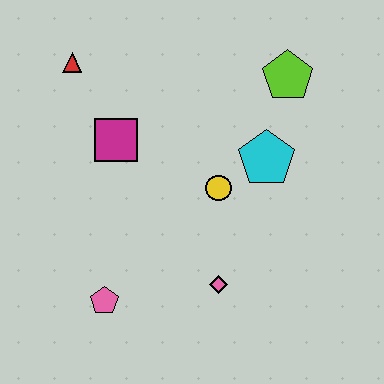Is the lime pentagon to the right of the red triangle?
Yes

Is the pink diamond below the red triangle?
Yes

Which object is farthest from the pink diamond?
The red triangle is farthest from the pink diamond.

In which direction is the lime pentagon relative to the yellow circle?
The lime pentagon is above the yellow circle.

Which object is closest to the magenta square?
The red triangle is closest to the magenta square.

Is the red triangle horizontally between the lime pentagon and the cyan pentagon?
No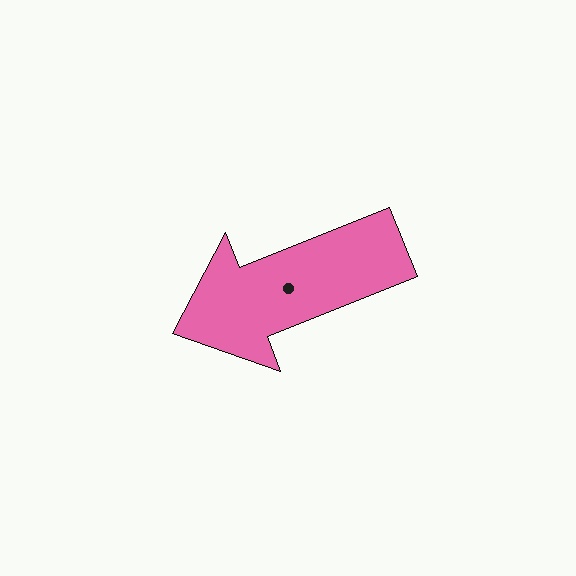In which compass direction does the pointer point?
West.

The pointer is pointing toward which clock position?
Roughly 8 o'clock.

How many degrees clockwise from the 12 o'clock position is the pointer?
Approximately 248 degrees.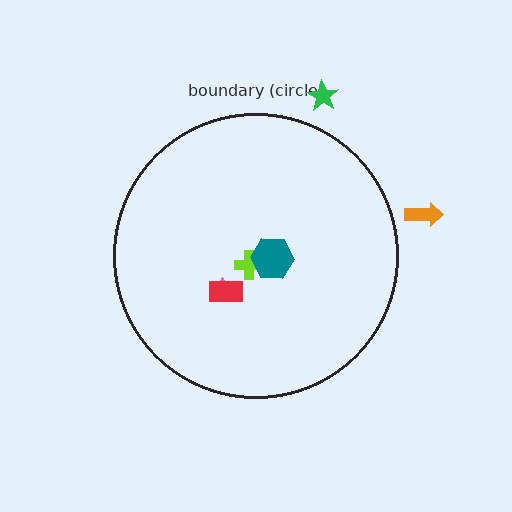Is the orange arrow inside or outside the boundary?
Outside.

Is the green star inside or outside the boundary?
Outside.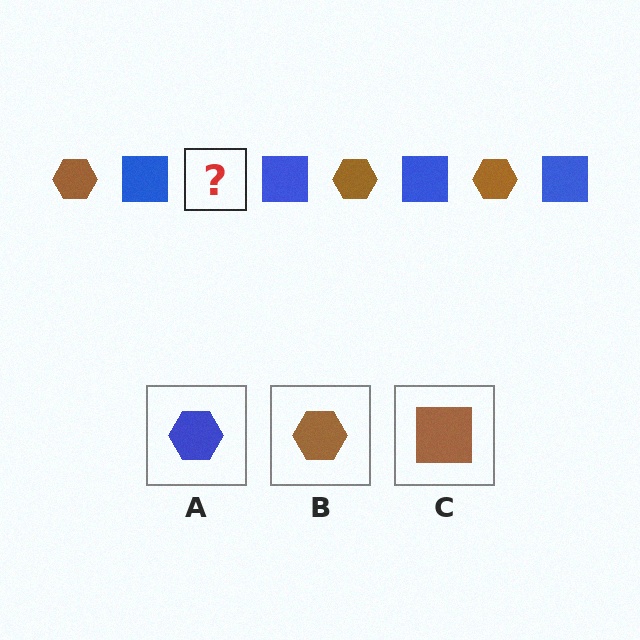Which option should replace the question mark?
Option B.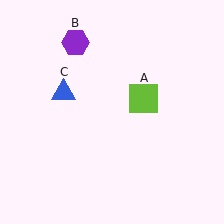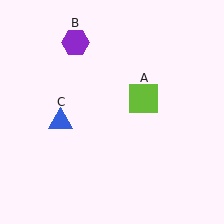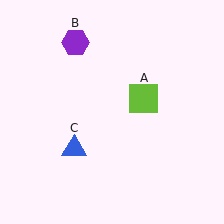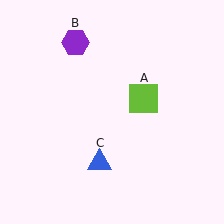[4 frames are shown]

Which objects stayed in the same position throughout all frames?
Lime square (object A) and purple hexagon (object B) remained stationary.